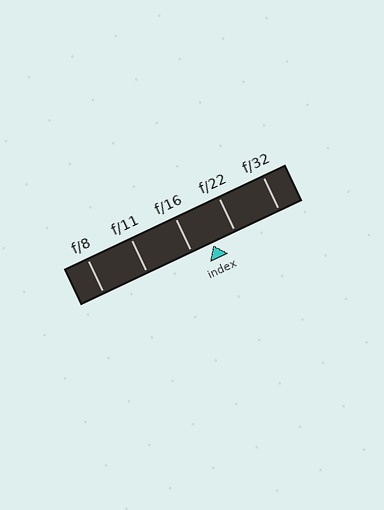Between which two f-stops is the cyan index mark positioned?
The index mark is between f/16 and f/22.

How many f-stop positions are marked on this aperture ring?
There are 5 f-stop positions marked.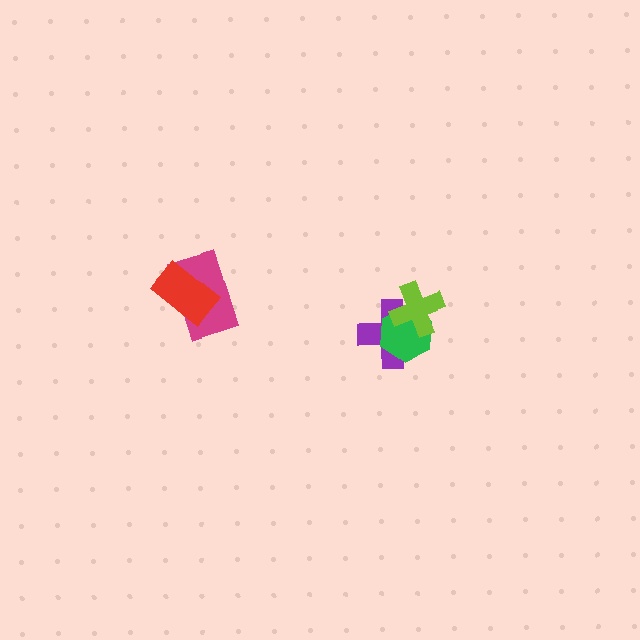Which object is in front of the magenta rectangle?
The red rectangle is in front of the magenta rectangle.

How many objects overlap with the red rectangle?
1 object overlaps with the red rectangle.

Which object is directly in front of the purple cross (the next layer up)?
The green hexagon is directly in front of the purple cross.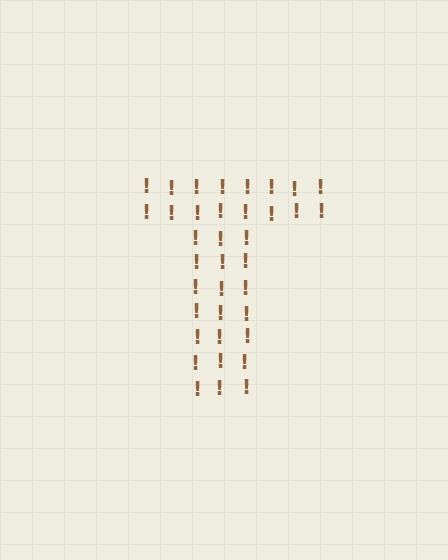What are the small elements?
The small elements are exclamation marks.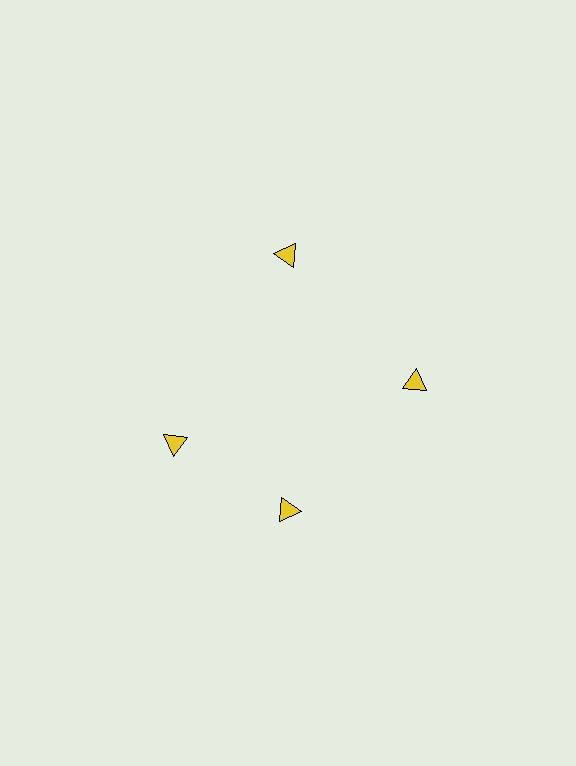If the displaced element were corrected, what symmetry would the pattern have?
It would have 4-fold rotational symmetry — the pattern would map onto itself every 90 degrees.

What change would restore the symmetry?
The symmetry would be restored by rotating it back into even spacing with its neighbors so that all 4 triangles sit at equal angles and equal distance from the center.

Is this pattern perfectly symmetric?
No. The 4 yellow triangles are arranged in a ring, but one element near the 9 o'clock position is rotated out of alignment along the ring, breaking the 4-fold rotational symmetry.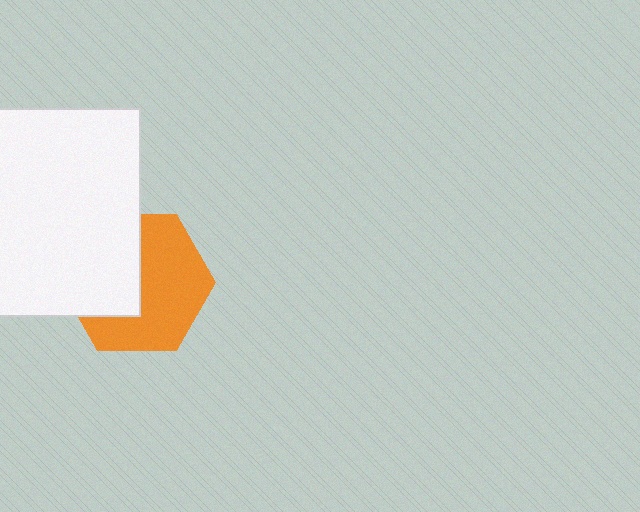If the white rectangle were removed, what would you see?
You would see the complete orange hexagon.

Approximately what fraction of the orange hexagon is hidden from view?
Roughly 43% of the orange hexagon is hidden behind the white rectangle.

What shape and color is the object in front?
The object in front is a white rectangle.